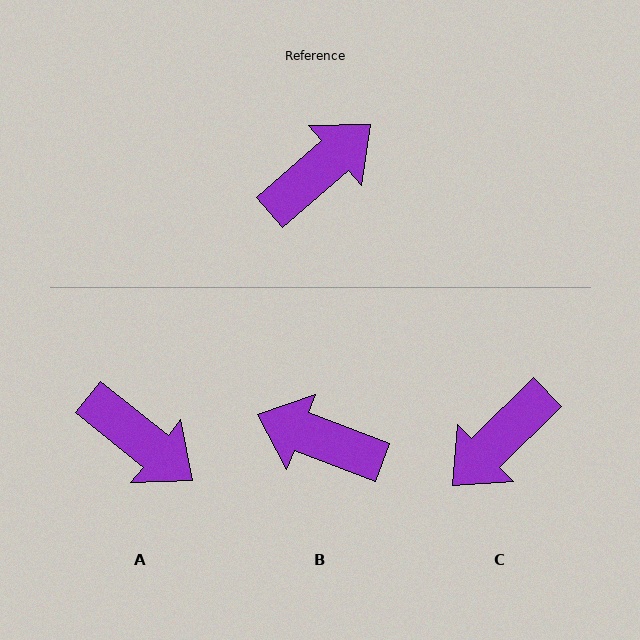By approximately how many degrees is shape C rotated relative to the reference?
Approximately 176 degrees clockwise.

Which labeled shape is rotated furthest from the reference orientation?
C, about 176 degrees away.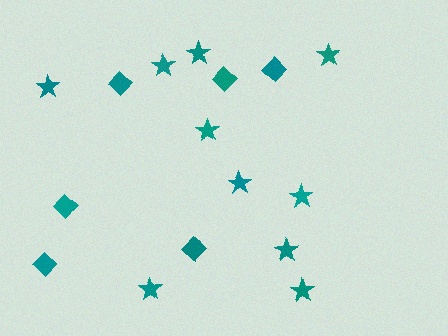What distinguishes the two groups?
There are 2 groups: one group of diamonds (6) and one group of stars (10).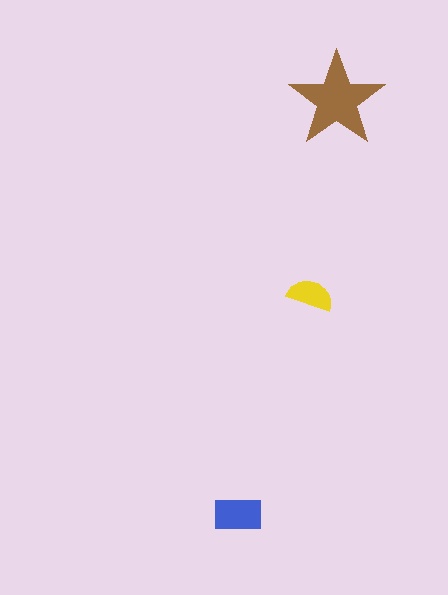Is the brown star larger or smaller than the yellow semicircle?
Larger.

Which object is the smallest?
The yellow semicircle.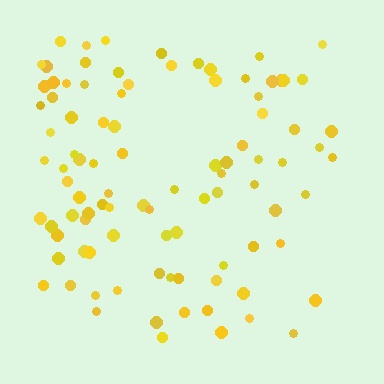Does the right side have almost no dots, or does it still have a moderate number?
Still a moderate number, just noticeably fewer than the left.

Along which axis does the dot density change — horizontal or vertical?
Horizontal.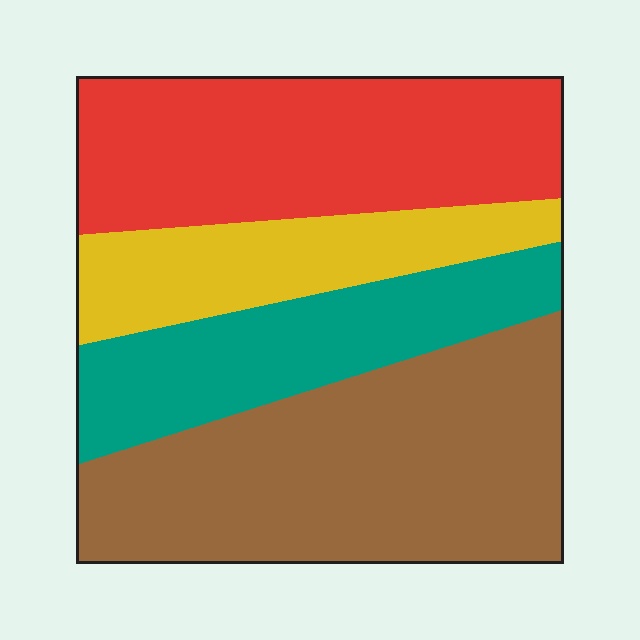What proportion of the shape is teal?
Teal takes up about one fifth (1/5) of the shape.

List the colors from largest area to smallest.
From largest to smallest: brown, red, teal, yellow.